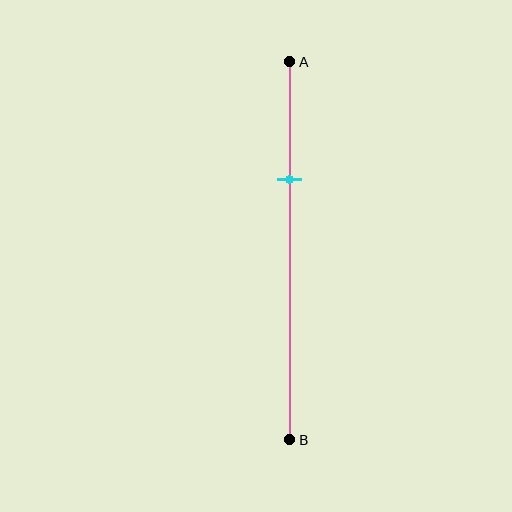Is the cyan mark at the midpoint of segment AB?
No, the mark is at about 30% from A, not at the 50% midpoint.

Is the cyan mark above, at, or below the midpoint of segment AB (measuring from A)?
The cyan mark is above the midpoint of segment AB.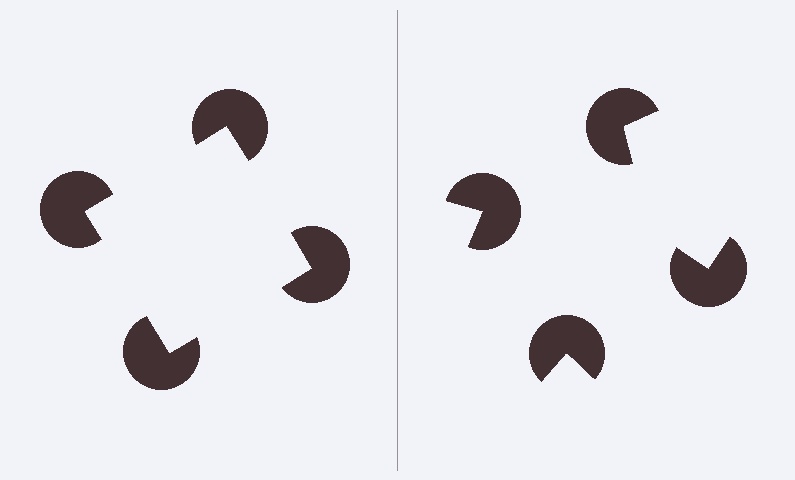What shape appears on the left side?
An illusory square.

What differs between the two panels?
The pac-man discs are positioned identically on both sides; only the wedge orientations differ. On the left they align to a square; on the right they are misaligned.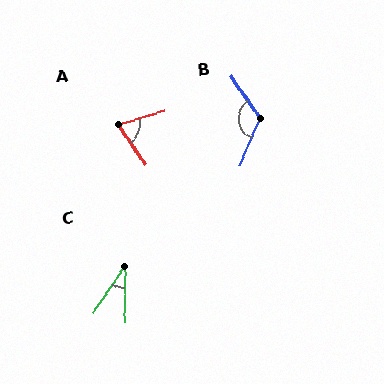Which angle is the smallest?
C, at approximately 34 degrees.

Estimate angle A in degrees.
Approximately 71 degrees.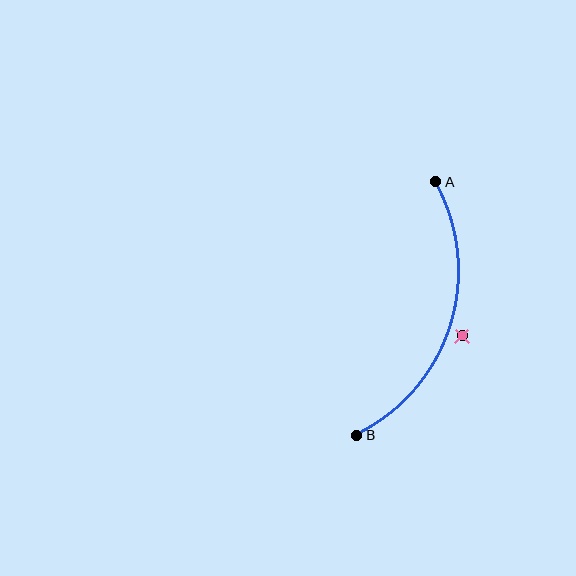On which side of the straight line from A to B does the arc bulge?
The arc bulges to the right of the straight line connecting A and B.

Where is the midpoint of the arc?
The arc midpoint is the point on the curve farthest from the straight line joining A and B. It sits to the right of that line.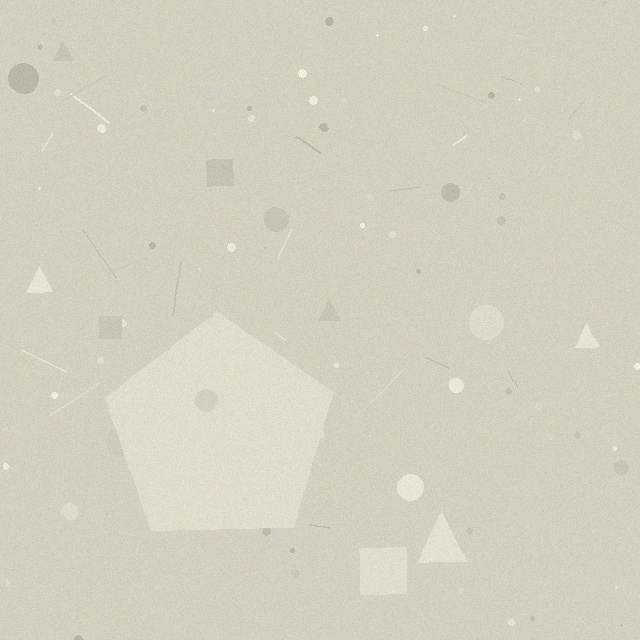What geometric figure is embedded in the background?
A pentagon is embedded in the background.